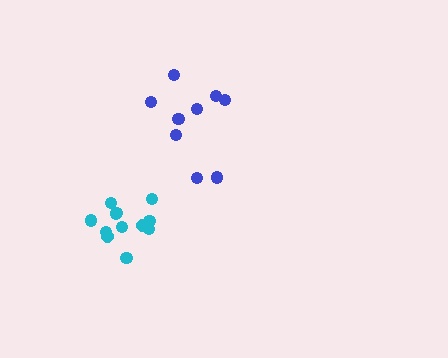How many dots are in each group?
Group 1: 12 dots, Group 2: 9 dots (21 total).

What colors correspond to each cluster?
The clusters are colored: cyan, blue.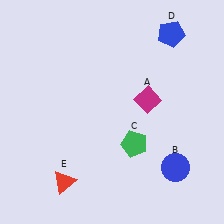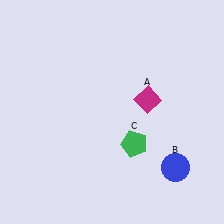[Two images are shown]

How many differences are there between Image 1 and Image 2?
There are 2 differences between the two images.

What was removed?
The red triangle (E), the blue pentagon (D) were removed in Image 2.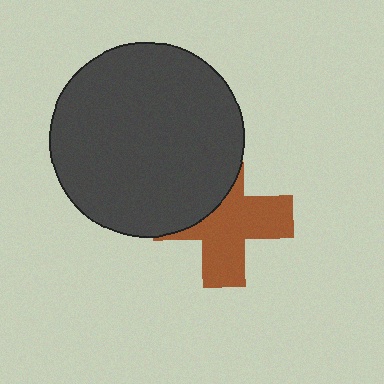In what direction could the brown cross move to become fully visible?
The brown cross could move toward the lower-right. That would shift it out from behind the dark gray circle entirely.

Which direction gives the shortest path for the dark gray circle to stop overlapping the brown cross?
Moving toward the upper-left gives the shortest separation.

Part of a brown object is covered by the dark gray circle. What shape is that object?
It is a cross.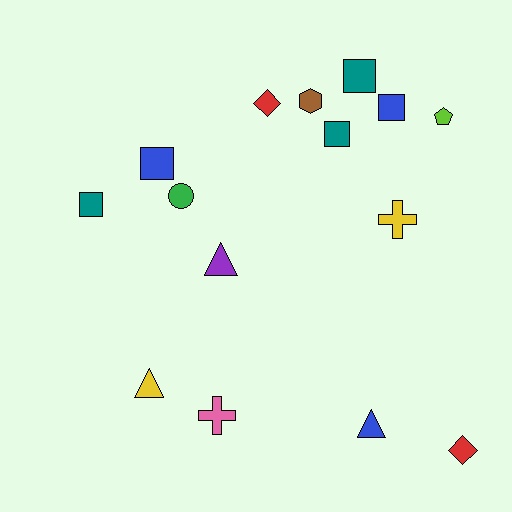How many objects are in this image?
There are 15 objects.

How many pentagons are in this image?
There is 1 pentagon.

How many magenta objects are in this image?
There are no magenta objects.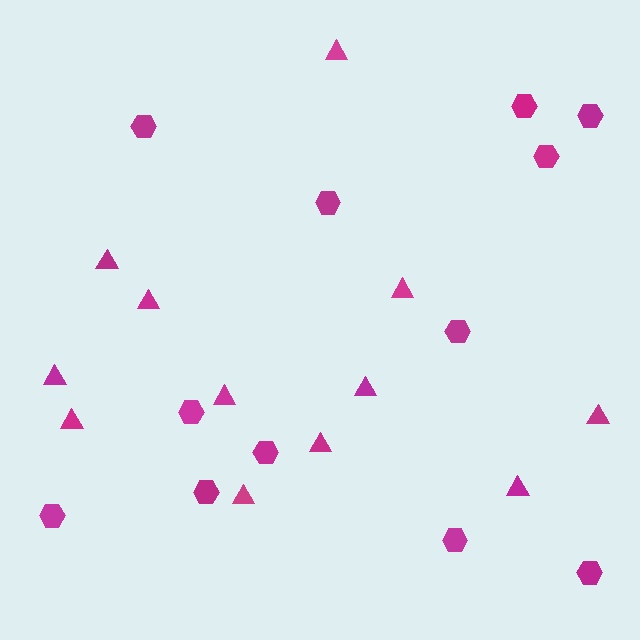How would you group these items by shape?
There are 2 groups: one group of triangles (12) and one group of hexagons (12).